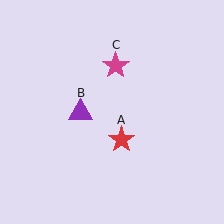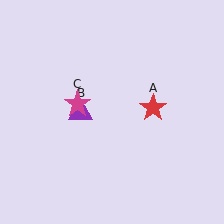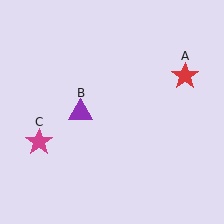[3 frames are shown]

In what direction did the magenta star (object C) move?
The magenta star (object C) moved down and to the left.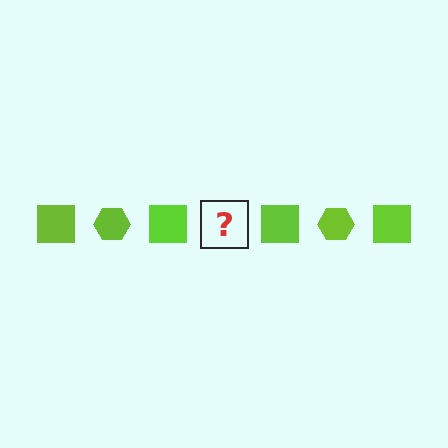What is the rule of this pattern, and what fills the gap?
The rule is that the pattern cycles through square, hexagon shapes in lime. The gap should be filled with a lime hexagon.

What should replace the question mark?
The question mark should be replaced with a lime hexagon.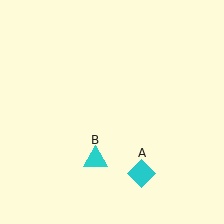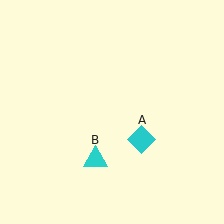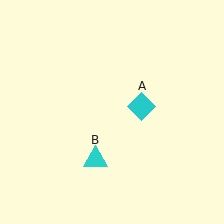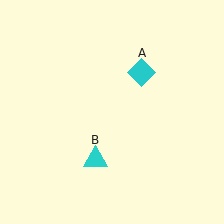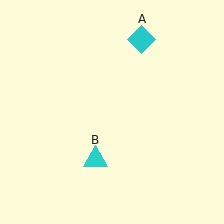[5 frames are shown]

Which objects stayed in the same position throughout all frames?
Cyan triangle (object B) remained stationary.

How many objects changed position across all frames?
1 object changed position: cyan diamond (object A).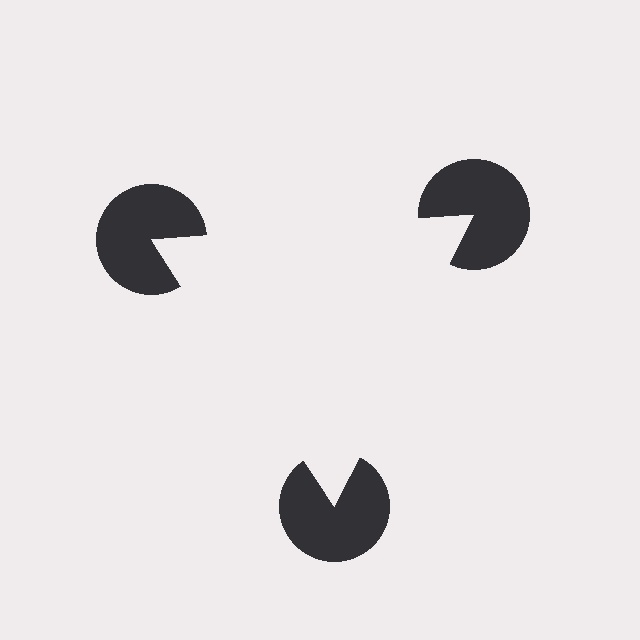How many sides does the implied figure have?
3 sides.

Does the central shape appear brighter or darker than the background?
It typically appears slightly brighter than the background, even though no actual brightness change is drawn.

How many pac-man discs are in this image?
There are 3 — one at each vertex of the illusory triangle.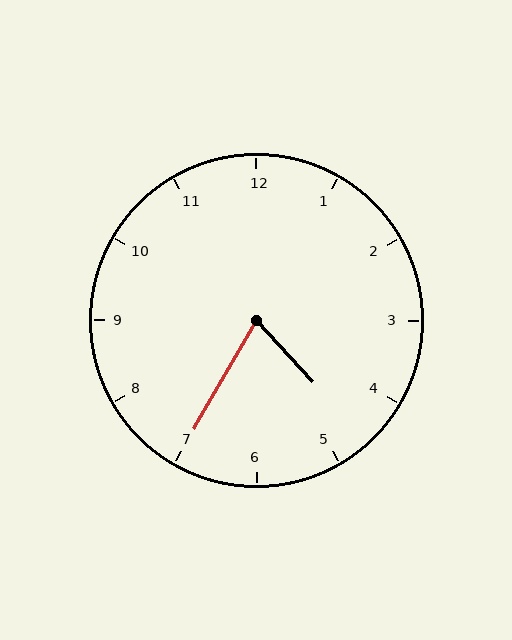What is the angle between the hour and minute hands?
Approximately 72 degrees.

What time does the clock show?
4:35.